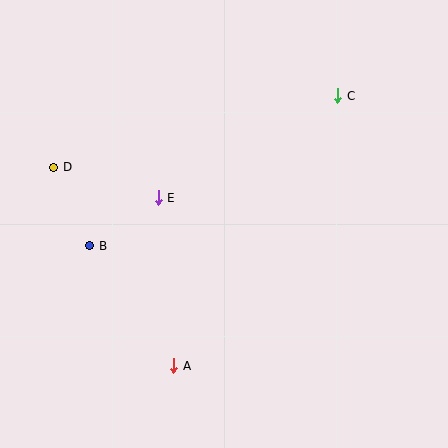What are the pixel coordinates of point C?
Point C is at (338, 96).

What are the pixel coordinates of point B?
Point B is at (89, 246).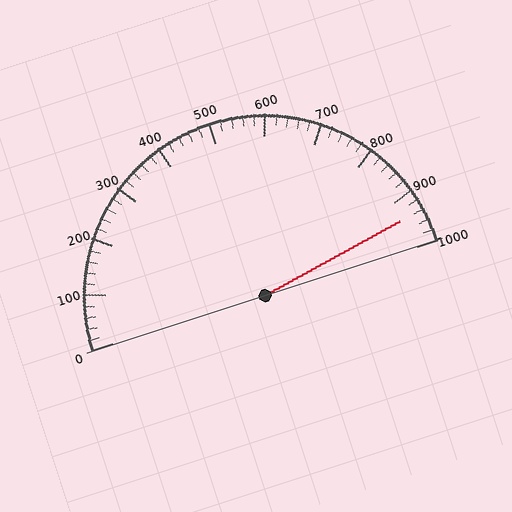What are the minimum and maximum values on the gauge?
The gauge ranges from 0 to 1000.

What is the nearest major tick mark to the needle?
The nearest major tick mark is 900.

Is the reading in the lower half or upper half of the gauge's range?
The reading is in the upper half of the range (0 to 1000).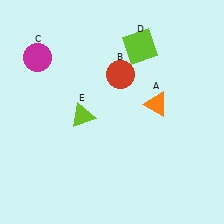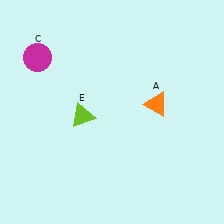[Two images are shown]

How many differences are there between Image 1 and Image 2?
There are 2 differences between the two images.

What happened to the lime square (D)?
The lime square (D) was removed in Image 2. It was in the top-right area of Image 1.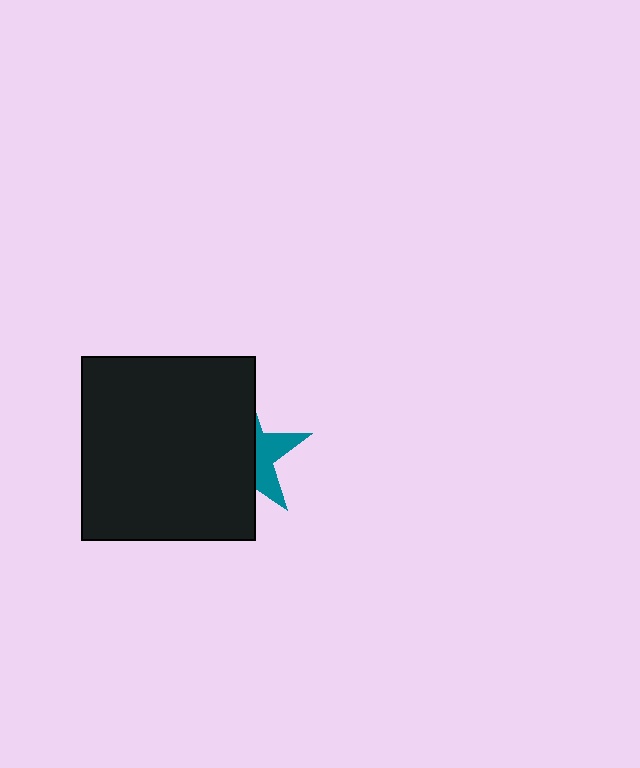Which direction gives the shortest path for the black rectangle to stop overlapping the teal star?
Moving left gives the shortest separation.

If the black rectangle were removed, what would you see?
You would see the complete teal star.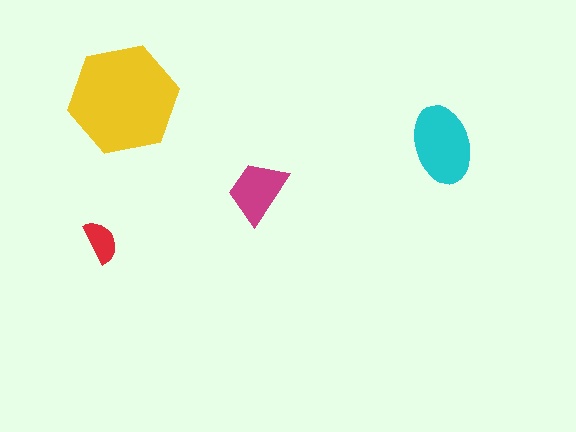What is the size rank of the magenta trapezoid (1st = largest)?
3rd.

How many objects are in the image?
There are 4 objects in the image.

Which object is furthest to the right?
The cyan ellipse is rightmost.